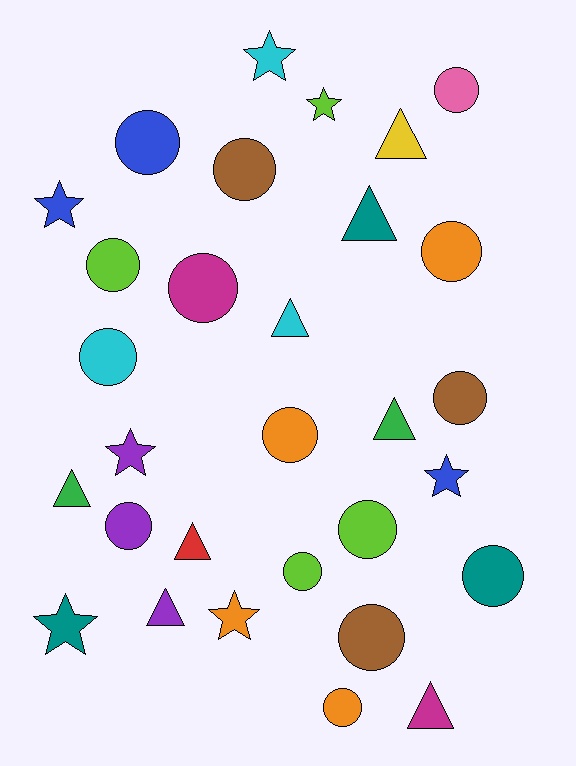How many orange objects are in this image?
There are 4 orange objects.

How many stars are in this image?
There are 7 stars.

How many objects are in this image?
There are 30 objects.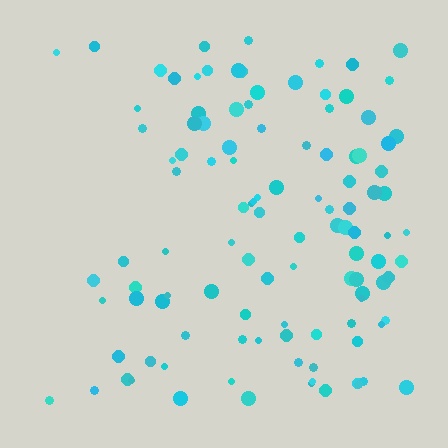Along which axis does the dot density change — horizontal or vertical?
Horizontal.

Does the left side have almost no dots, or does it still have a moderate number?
Still a moderate number, just noticeably fewer than the right.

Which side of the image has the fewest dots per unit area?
The left.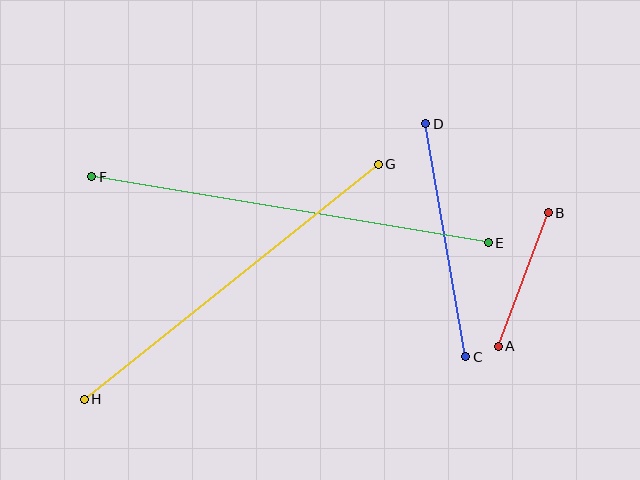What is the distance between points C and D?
The distance is approximately 236 pixels.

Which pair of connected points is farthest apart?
Points E and F are farthest apart.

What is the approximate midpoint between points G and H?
The midpoint is at approximately (231, 282) pixels.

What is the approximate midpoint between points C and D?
The midpoint is at approximately (446, 240) pixels.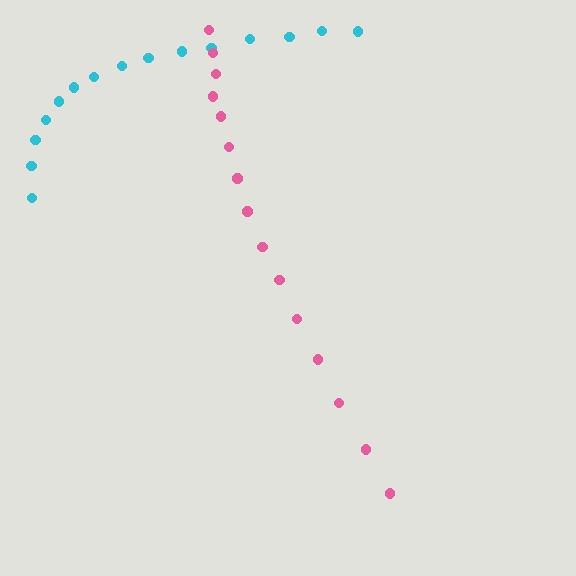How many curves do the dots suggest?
There are 2 distinct paths.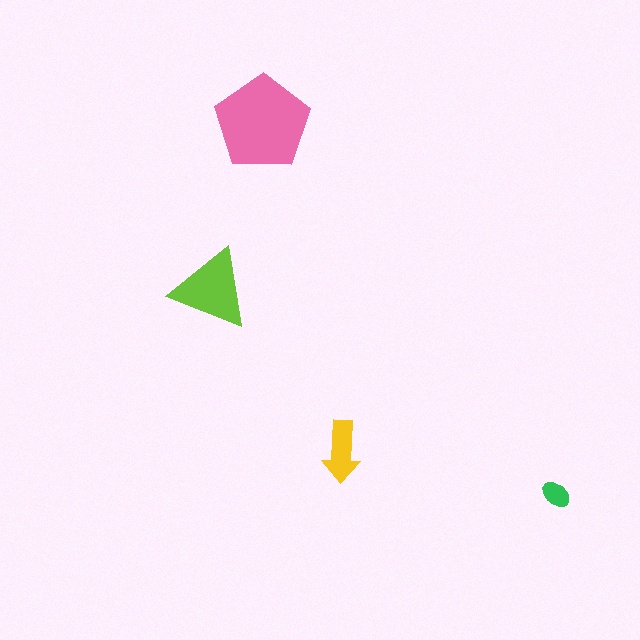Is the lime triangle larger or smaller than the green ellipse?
Larger.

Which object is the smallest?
The green ellipse.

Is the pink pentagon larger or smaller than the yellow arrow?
Larger.